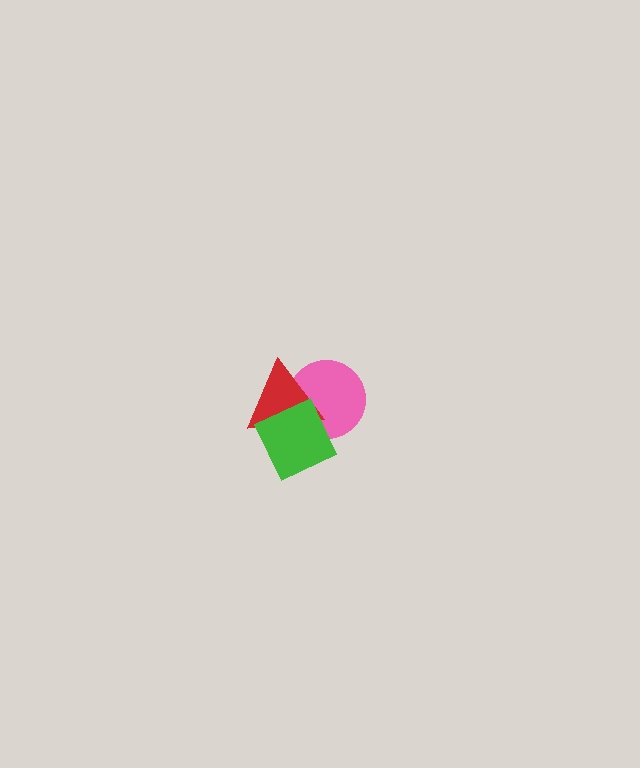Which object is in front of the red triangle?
The green diamond is in front of the red triangle.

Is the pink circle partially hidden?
Yes, it is partially covered by another shape.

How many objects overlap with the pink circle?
2 objects overlap with the pink circle.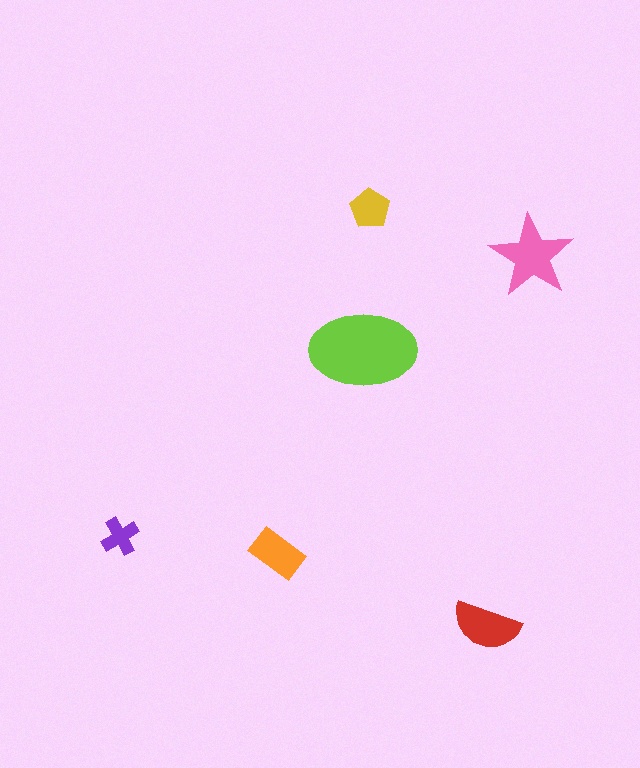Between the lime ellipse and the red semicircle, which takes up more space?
The lime ellipse.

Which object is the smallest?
The purple cross.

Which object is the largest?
The lime ellipse.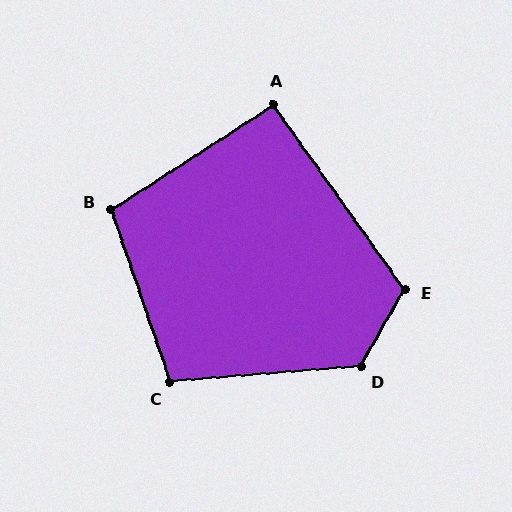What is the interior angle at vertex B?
Approximately 104 degrees (obtuse).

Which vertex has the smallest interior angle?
A, at approximately 92 degrees.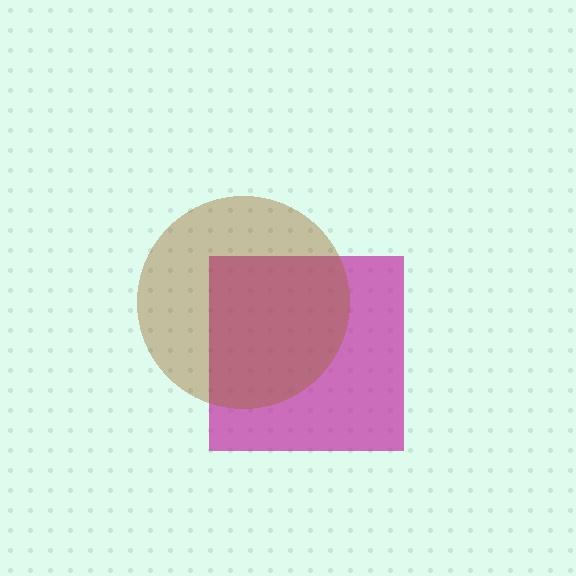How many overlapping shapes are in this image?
There are 2 overlapping shapes in the image.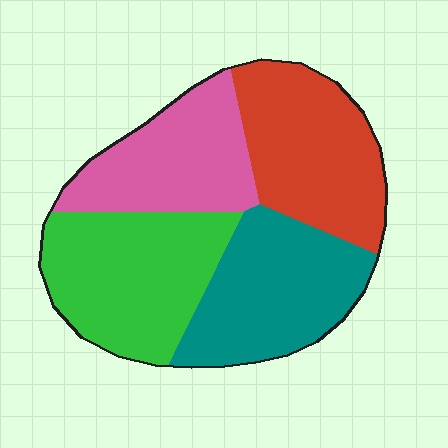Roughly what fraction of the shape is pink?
Pink takes up about one fifth (1/5) of the shape.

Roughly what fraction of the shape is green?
Green takes up about one quarter (1/4) of the shape.